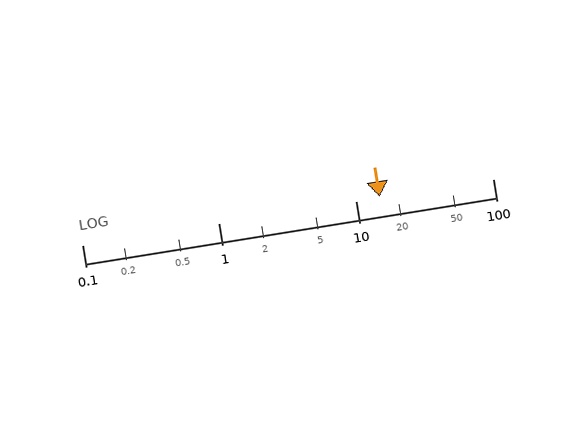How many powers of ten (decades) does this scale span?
The scale spans 3 decades, from 0.1 to 100.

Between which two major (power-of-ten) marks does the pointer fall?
The pointer is between 10 and 100.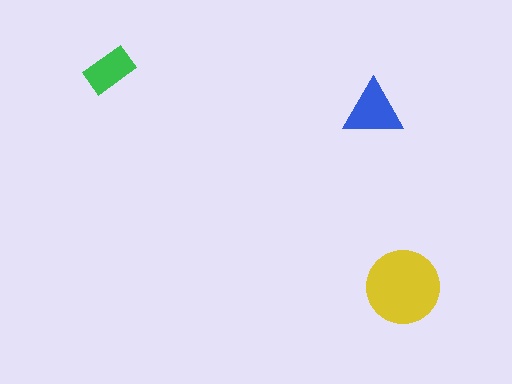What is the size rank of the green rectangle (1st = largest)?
3rd.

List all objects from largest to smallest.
The yellow circle, the blue triangle, the green rectangle.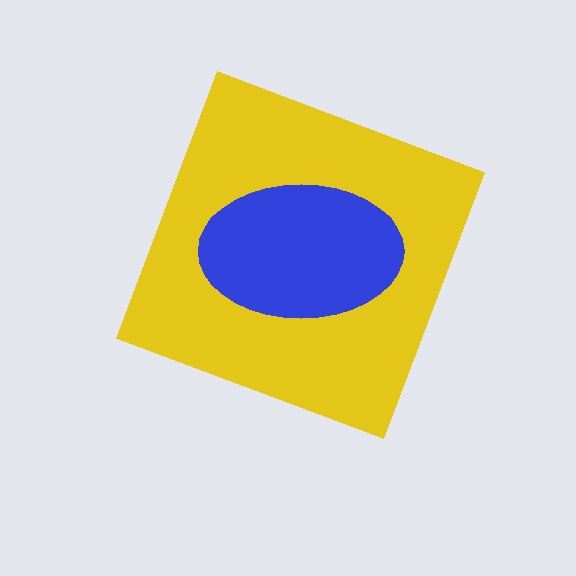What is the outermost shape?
The yellow diamond.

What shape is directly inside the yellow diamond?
The blue ellipse.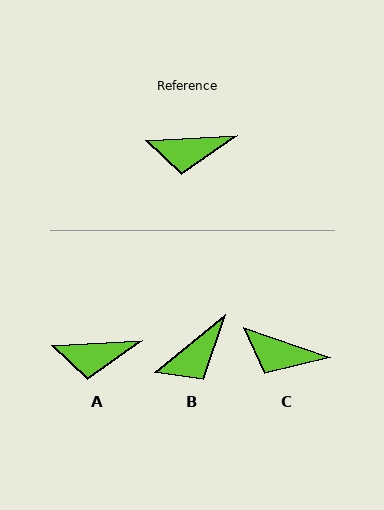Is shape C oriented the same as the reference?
No, it is off by about 22 degrees.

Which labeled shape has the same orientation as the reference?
A.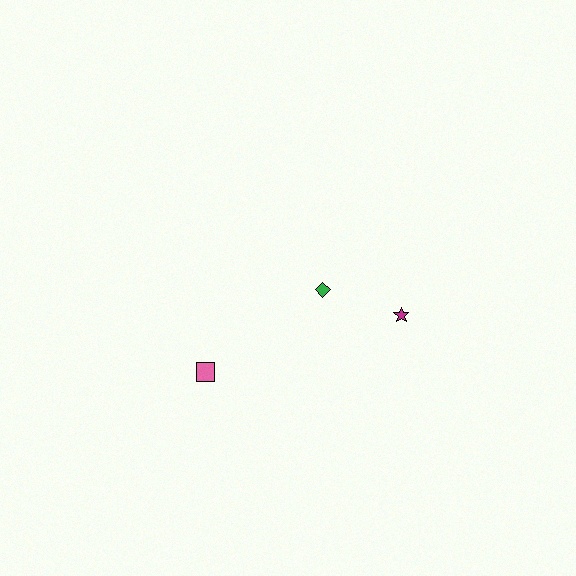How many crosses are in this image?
There are no crosses.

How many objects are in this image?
There are 3 objects.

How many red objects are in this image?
There are no red objects.